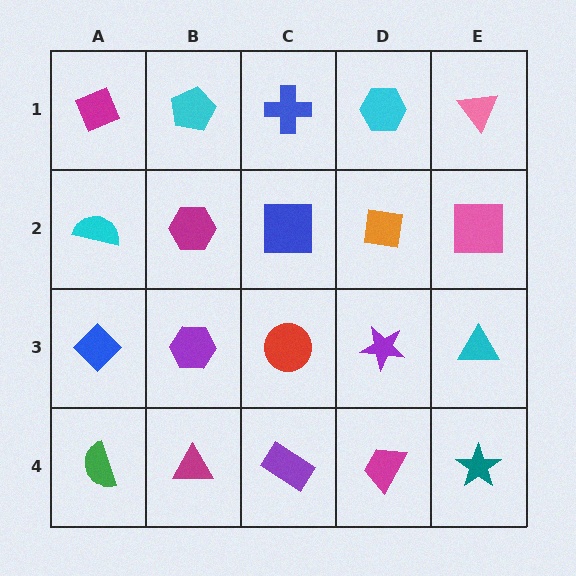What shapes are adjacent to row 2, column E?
A pink triangle (row 1, column E), a cyan triangle (row 3, column E), an orange square (row 2, column D).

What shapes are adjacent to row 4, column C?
A red circle (row 3, column C), a magenta triangle (row 4, column B), a magenta trapezoid (row 4, column D).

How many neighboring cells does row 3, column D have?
4.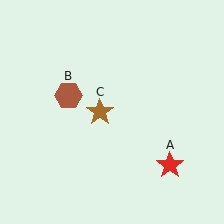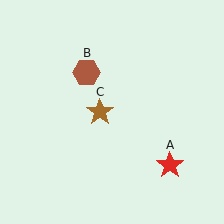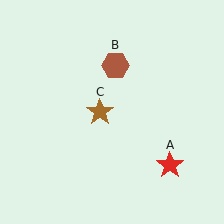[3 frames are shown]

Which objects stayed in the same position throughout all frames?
Red star (object A) and brown star (object C) remained stationary.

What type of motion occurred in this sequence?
The brown hexagon (object B) rotated clockwise around the center of the scene.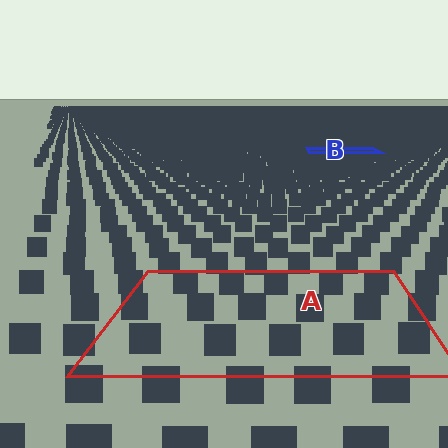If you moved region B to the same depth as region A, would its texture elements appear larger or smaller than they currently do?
They would appear larger. At a closer depth, the same texture elements are projected at a bigger on-screen size.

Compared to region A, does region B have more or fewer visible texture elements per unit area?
Region B has more texture elements per unit area — they are packed more densely because it is farther away.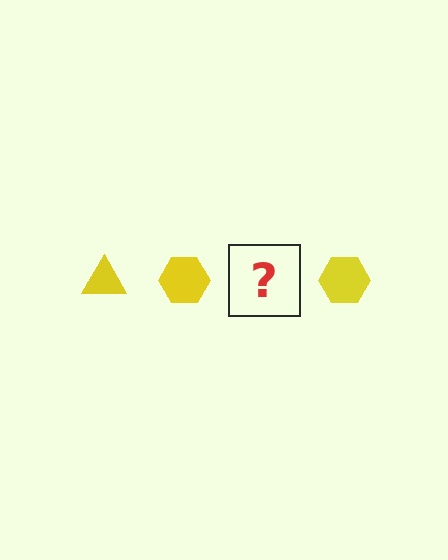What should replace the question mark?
The question mark should be replaced with a yellow triangle.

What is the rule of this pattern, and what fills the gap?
The rule is that the pattern cycles through triangle, hexagon shapes in yellow. The gap should be filled with a yellow triangle.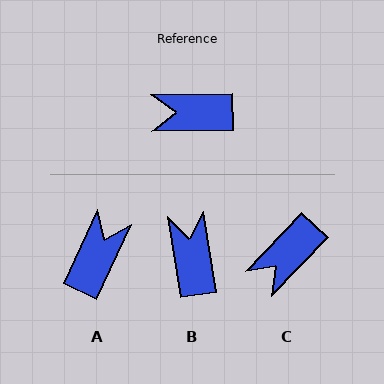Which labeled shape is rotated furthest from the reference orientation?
A, about 115 degrees away.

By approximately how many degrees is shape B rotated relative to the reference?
Approximately 82 degrees clockwise.